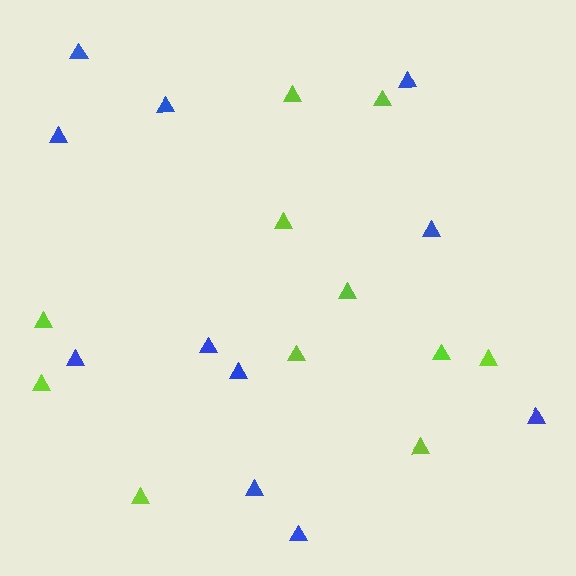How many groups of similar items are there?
There are 2 groups: one group of blue triangles (11) and one group of lime triangles (11).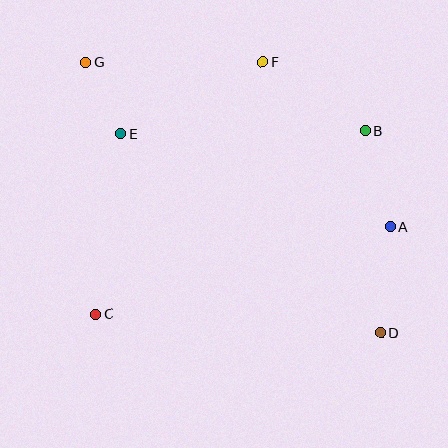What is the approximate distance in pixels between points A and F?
The distance between A and F is approximately 208 pixels.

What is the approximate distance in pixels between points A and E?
The distance between A and E is approximately 285 pixels.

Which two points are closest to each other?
Points E and G are closest to each other.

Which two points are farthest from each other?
Points D and G are farthest from each other.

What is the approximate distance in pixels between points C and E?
The distance between C and E is approximately 182 pixels.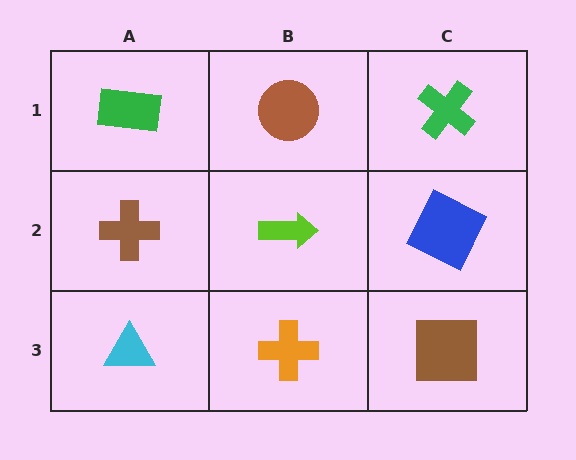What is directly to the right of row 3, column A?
An orange cross.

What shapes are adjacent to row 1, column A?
A brown cross (row 2, column A), a brown circle (row 1, column B).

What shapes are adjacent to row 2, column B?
A brown circle (row 1, column B), an orange cross (row 3, column B), a brown cross (row 2, column A), a blue square (row 2, column C).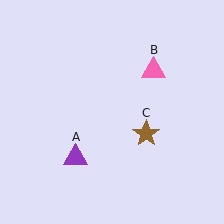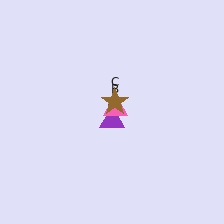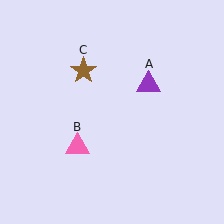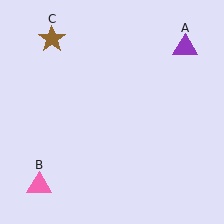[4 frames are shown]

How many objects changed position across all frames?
3 objects changed position: purple triangle (object A), pink triangle (object B), brown star (object C).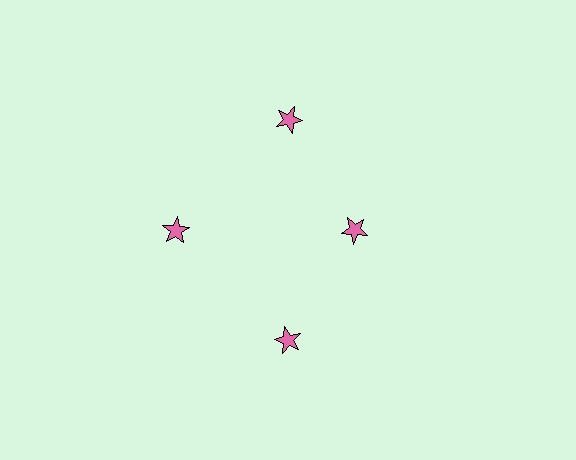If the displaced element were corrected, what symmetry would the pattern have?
It would have 4-fold rotational symmetry — the pattern would map onto itself every 90 degrees.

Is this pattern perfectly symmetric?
No. The 4 pink stars are arranged in a ring, but one element near the 3 o'clock position is pulled inward toward the center, breaking the 4-fold rotational symmetry.